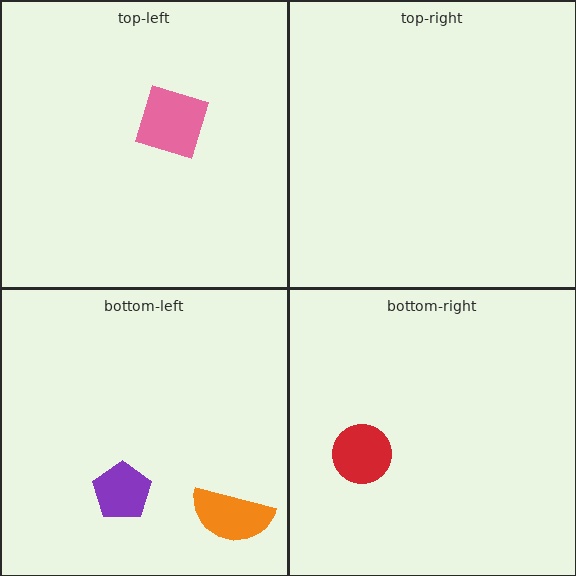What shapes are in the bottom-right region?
The red circle.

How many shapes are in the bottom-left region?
2.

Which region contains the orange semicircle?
The bottom-left region.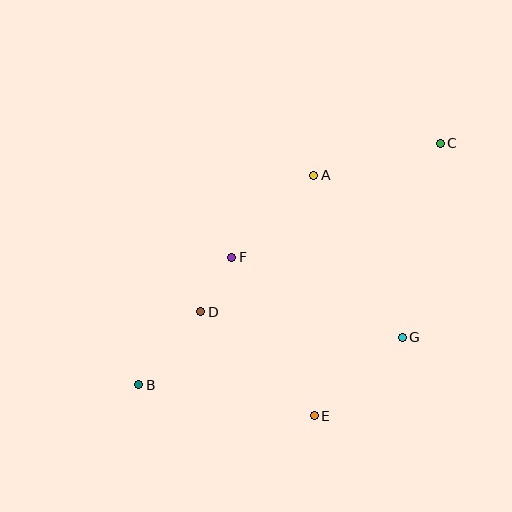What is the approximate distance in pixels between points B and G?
The distance between B and G is approximately 268 pixels.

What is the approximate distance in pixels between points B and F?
The distance between B and F is approximately 158 pixels.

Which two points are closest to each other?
Points D and F are closest to each other.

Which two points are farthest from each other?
Points B and C are farthest from each other.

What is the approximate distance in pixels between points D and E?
The distance between D and E is approximately 154 pixels.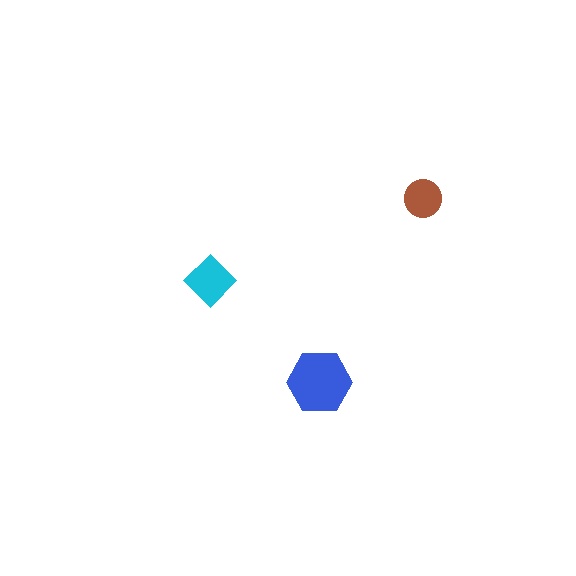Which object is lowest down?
The blue hexagon is bottommost.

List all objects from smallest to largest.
The brown circle, the cyan diamond, the blue hexagon.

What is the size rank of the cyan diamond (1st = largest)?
2nd.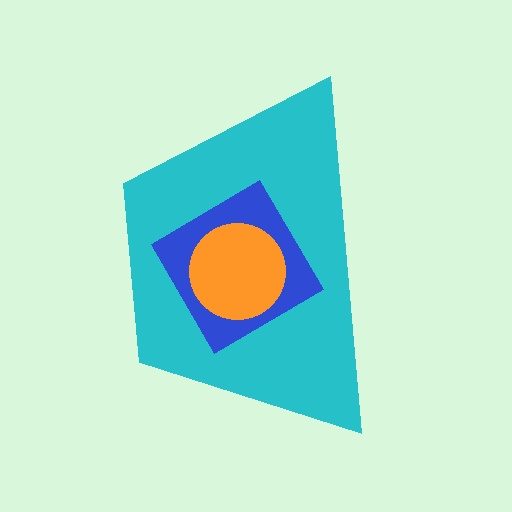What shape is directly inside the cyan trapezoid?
The blue diamond.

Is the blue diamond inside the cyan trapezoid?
Yes.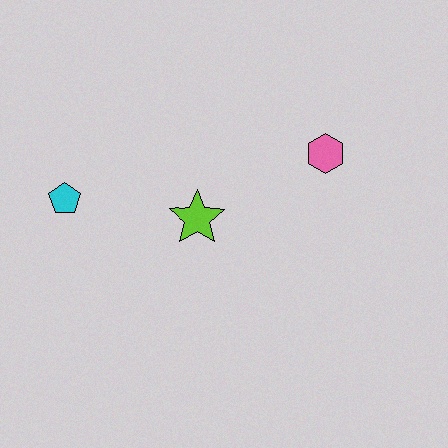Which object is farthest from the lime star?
The pink hexagon is farthest from the lime star.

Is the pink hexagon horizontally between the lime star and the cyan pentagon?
No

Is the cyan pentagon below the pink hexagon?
Yes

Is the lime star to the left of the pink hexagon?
Yes